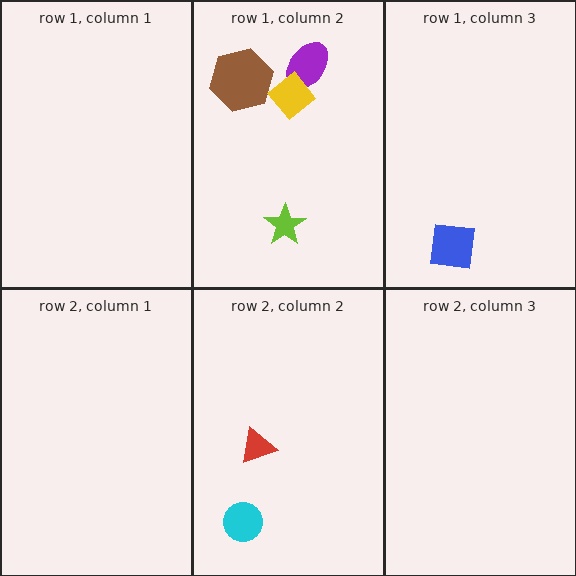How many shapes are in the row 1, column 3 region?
1.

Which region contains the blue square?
The row 1, column 3 region.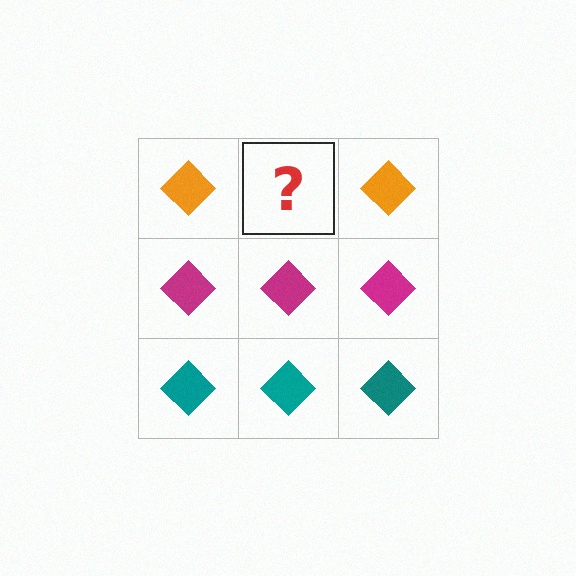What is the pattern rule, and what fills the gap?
The rule is that each row has a consistent color. The gap should be filled with an orange diamond.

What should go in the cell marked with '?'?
The missing cell should contain an orange diamond.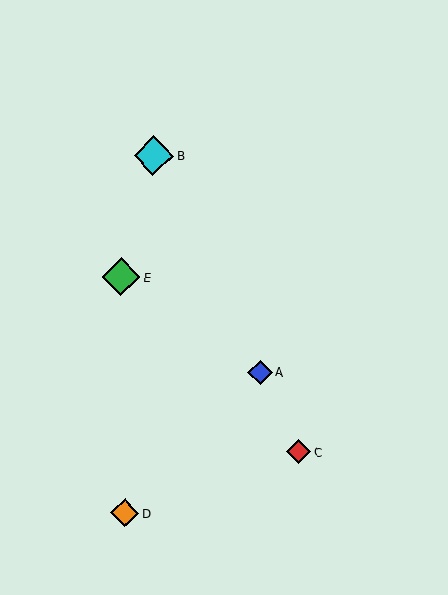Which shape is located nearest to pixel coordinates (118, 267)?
The green diamond (labeled E) at (121, 277) is nearest to that location.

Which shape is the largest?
The cyan diamond (labeled B) is the largest.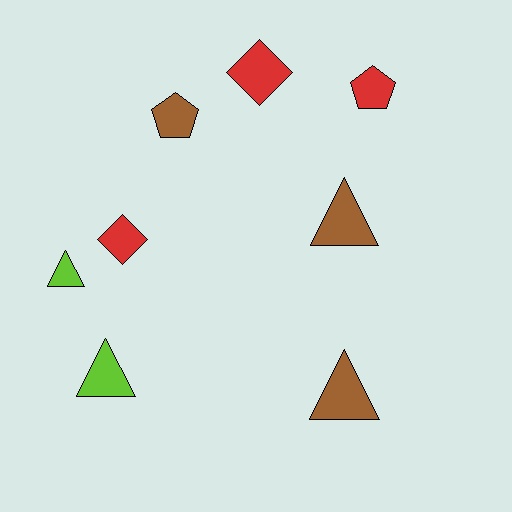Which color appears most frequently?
Brown, with 3 objects.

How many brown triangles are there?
There are 2 brown triangles.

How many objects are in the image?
There are 8 objects.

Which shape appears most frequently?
Triangle, with 4 objects.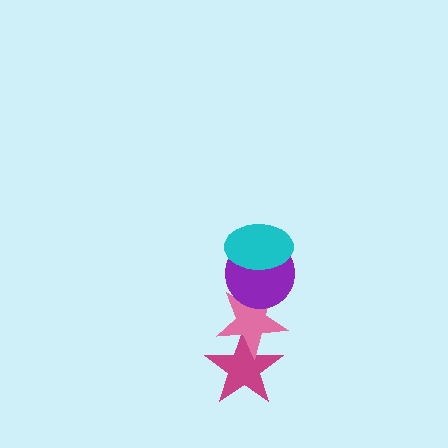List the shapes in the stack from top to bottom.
From top to bottom: the cyan ellipse, the purple circle, the pink star, the magenta star.